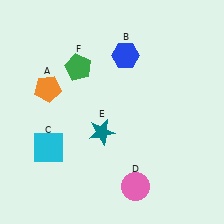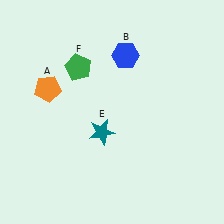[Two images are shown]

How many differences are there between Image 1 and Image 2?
There are 2 differences between the two images.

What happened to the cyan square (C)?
The cyan square (C) was removed in Image 2. It was in the bottom-left area of Image 1.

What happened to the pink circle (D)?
The pink circle (D) was removed in Image 2. It was in the bottom-right area of Image 1.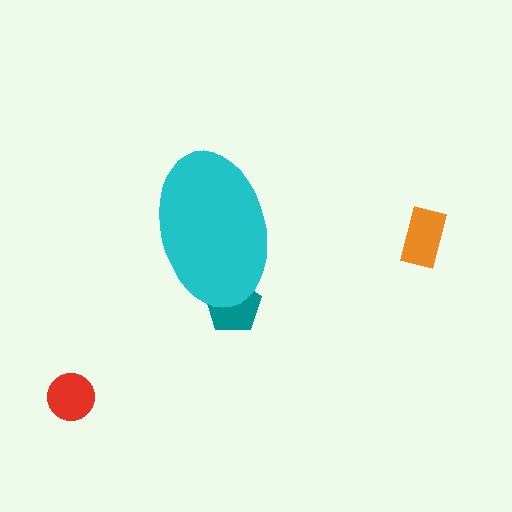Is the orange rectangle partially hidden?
No, the orange rectangle is fully visible.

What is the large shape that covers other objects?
A cyan ellipse.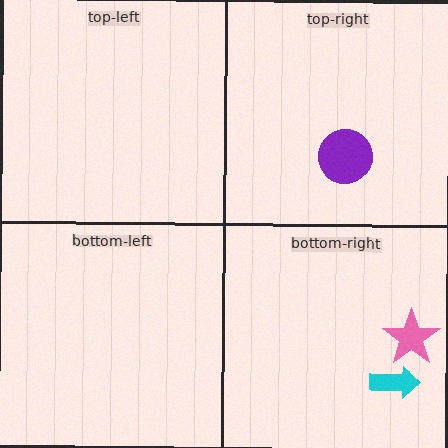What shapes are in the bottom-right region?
The pink star, the cyan arrow.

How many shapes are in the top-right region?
1.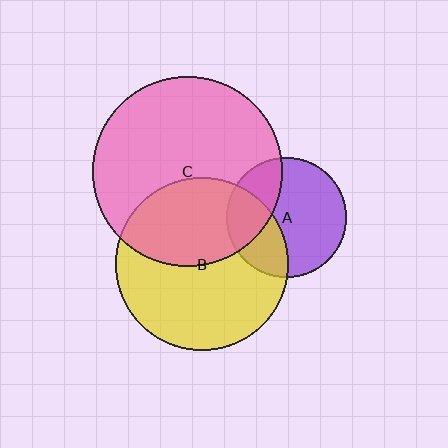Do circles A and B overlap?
Yes.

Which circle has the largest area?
Circle C (pink).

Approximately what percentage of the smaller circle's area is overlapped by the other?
Approximately 35%.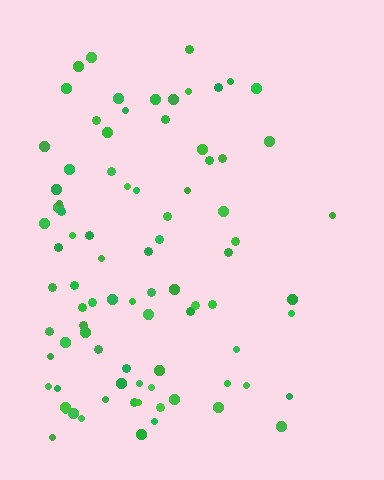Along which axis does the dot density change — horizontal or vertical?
Horizontal.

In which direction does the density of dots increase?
From right to left, with the left side densest.